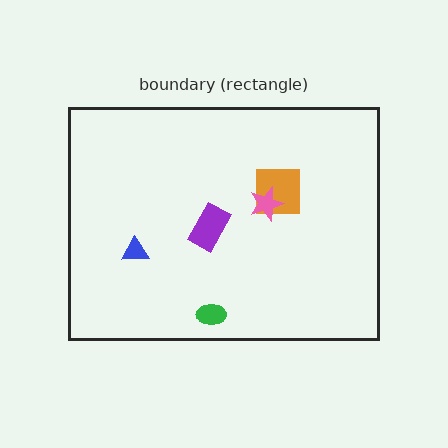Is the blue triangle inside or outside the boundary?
Inside.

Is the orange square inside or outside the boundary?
Inside.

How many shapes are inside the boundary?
5 inside, 0 outside.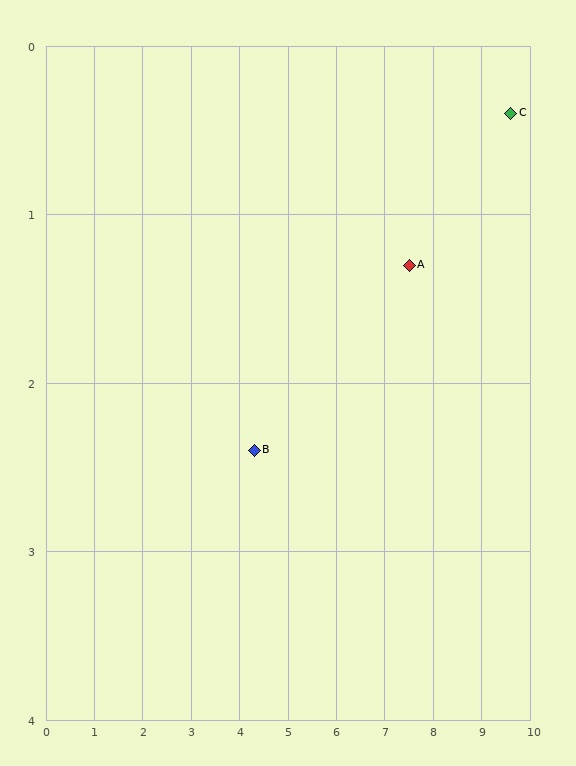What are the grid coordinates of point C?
Point C is at approximately (9.6, 0.4).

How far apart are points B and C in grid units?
Points B and C are about 5.7 grid units apart.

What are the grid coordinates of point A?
Point A is at approximately (7.5, 1.3).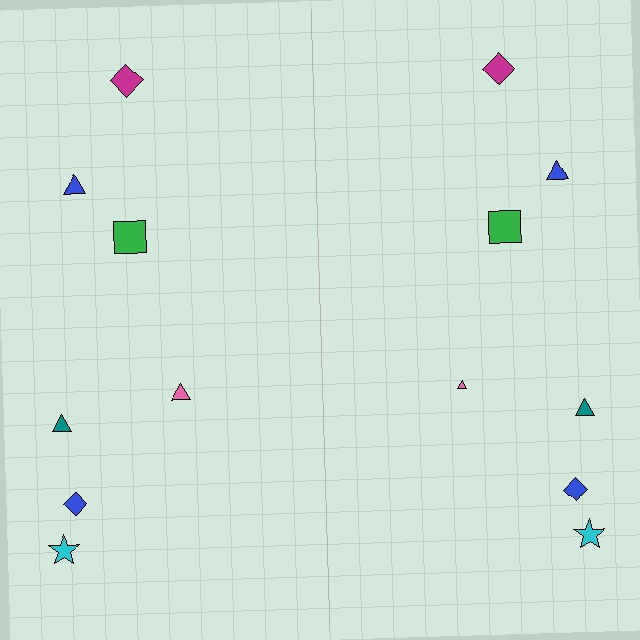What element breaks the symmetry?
The pink triangle on the right side has a different size than its mirror counterpart.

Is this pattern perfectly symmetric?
No, the pattern is not perfectly symmetric. The pink triangle on the right side has a different size than its mirror counterpart.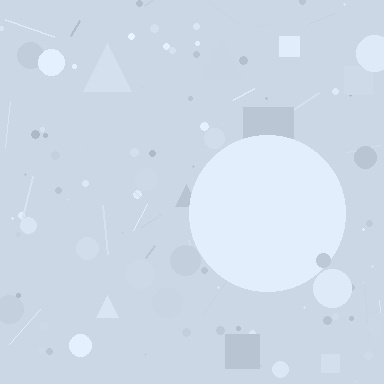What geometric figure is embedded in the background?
A circle is embedded in the background.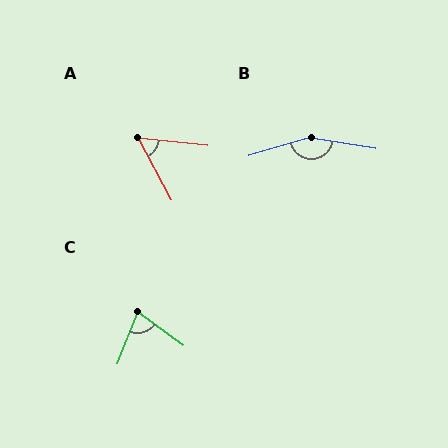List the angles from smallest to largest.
A (56°), C (75°), B (155°).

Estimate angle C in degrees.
Approximately 75 degrees.